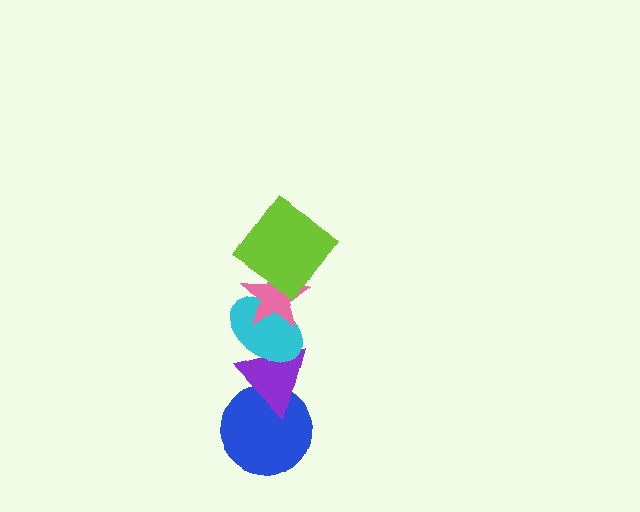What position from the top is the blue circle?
The blue circle is 5th from the top.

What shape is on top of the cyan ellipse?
The pink star is on top of the cyan ellipse.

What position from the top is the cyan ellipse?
The cyan ellipse is 3rd from the top.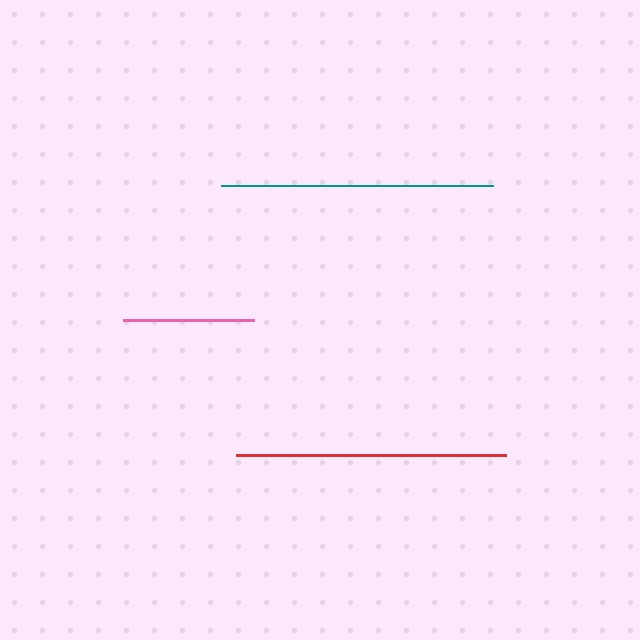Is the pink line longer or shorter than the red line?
The red line is longer than the pink line.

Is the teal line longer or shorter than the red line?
The teal line is longer than the red line.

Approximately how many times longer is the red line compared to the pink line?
The red line is approximately 2.1 times the length of the pink line.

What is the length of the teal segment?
The teal segment is approximately 272 pixels long.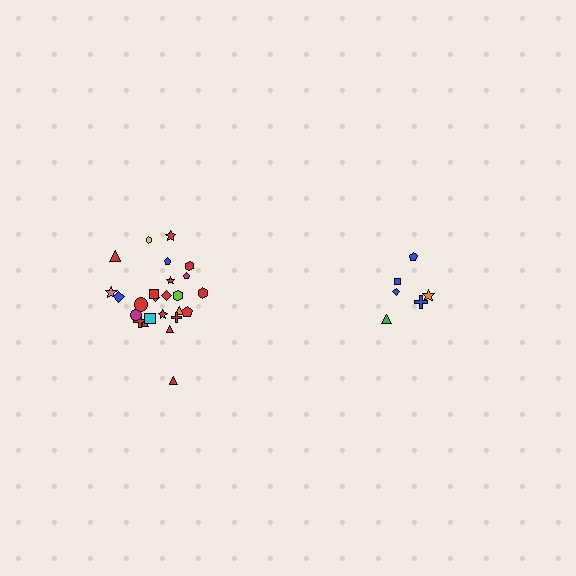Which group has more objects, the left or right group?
The left group.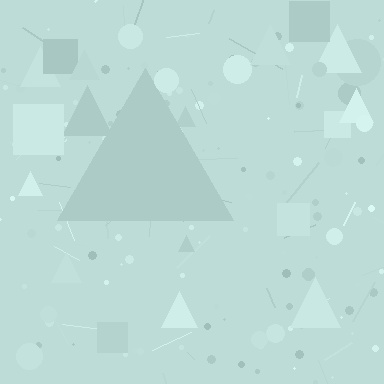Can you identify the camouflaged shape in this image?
The camouflaged shape is a triangle.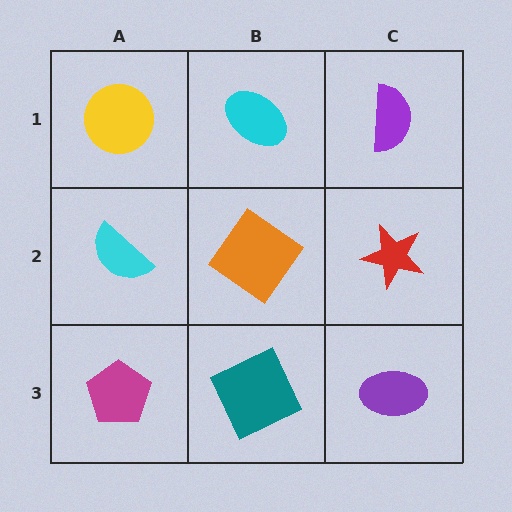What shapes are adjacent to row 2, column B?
A cyan ellipse (row 1, column B), a teal square (row 3, column B), a cyan semicircle (row 2, column A), a red star (row 2, column C).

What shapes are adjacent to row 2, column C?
A purple semicircle (row 1, column C), a purple ellipse (row 3, column C), an orange diamond (row 2, column B).